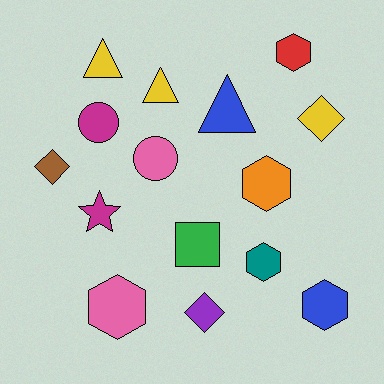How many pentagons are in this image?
There are no pentagons.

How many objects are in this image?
There are 15 objects.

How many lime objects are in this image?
There are no lime objects.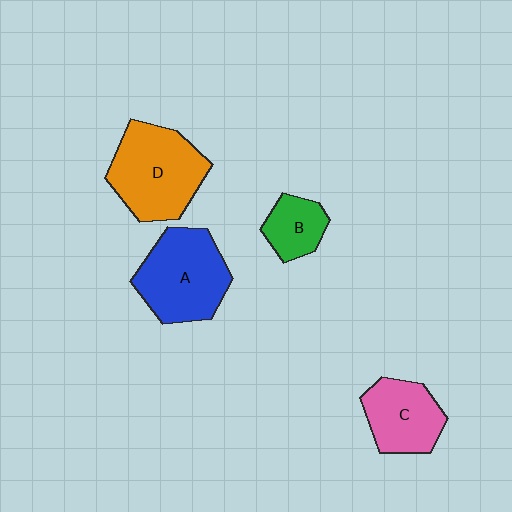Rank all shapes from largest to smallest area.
From largest to smallest: D (orange), A (blue), C (pink), B (green).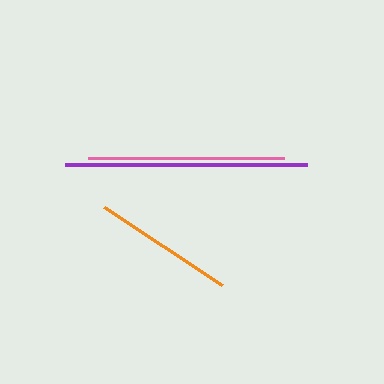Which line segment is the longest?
The purple line is the longest at approximately 242 pixels.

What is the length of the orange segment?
The orange segment is approximately 141 pixels long.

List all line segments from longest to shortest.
From longest to shortest: purple, pink, orange.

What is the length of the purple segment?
The purple segment is approximately 242 pixels long.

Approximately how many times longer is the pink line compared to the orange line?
The pink line is approximately 1.4 times the length of the orange line.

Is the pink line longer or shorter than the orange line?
The pink line is longer than the orange line.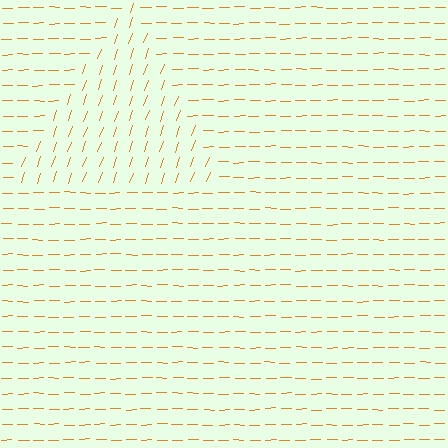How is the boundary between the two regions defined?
The boundary is defined purely by a change in line orientation (approximately 70 degrees difference). All lines are the same color and thickness.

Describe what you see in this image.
The image is filled with small orange line segments. A triangle region in the image has lines oriented differently from the surrounding lines, creating a visible texture boundary.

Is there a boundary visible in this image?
Yes, there is a texture boundary formed by a change in line orientation.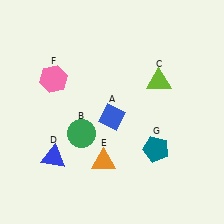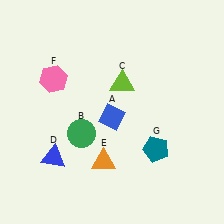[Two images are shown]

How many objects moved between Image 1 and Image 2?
1 object moved between the two images.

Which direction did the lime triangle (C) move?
The lime triangle (C) moved left.